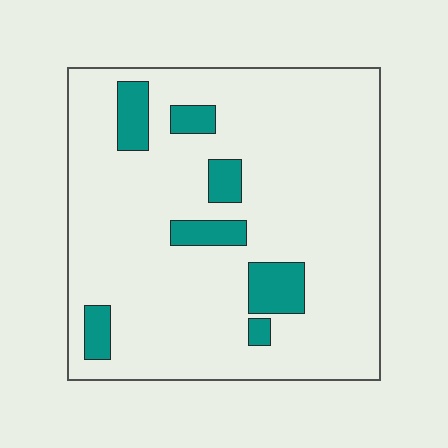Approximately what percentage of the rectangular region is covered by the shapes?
Approximately 10%.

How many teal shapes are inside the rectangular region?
7.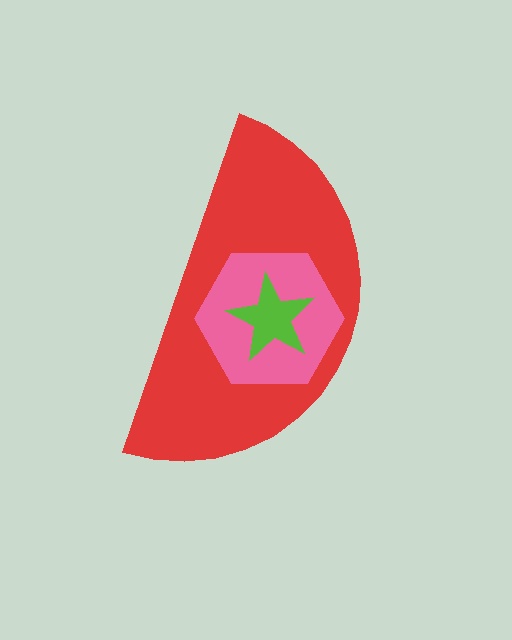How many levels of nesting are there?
3.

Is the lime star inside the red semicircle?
Yes.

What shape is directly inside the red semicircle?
The pink hexagon.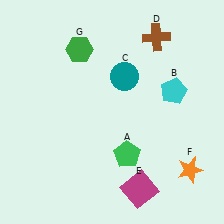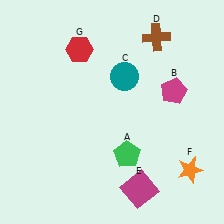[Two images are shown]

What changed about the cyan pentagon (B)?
In Image 1, B is cyan. In Image 2, it changed to magenta.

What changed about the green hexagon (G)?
In Image 1, G is green. In Image 2, it changed to red.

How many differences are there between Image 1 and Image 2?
There are 2 differences between the two images.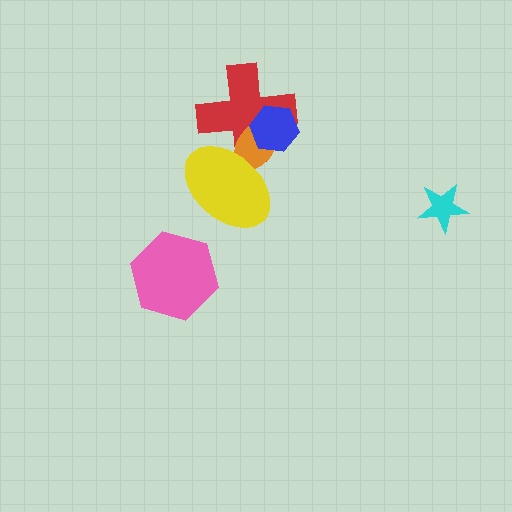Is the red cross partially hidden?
Yes, it is partially covered by another shape.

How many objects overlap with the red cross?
3 objects overlap with the red cross.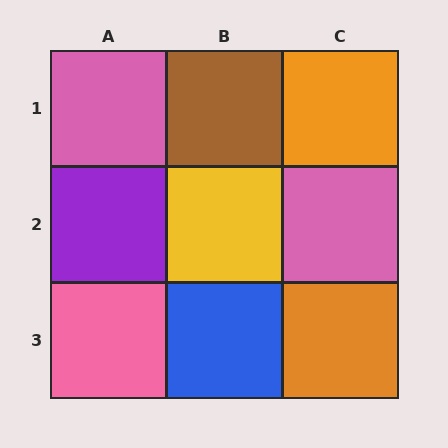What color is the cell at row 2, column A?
Purple.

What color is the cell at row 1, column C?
Orange.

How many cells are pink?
3 cells are pink.